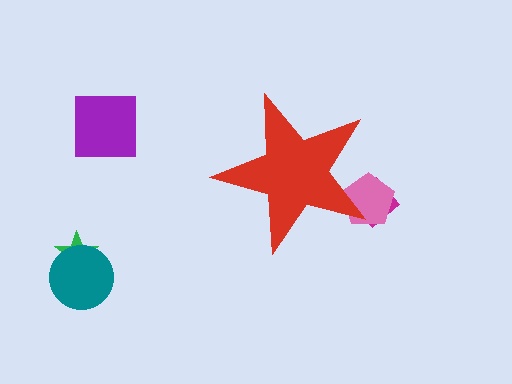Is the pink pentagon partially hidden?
Yes, the pink pentagon is partially hidden behind the red star.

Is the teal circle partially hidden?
No, the teal circle is fully visible.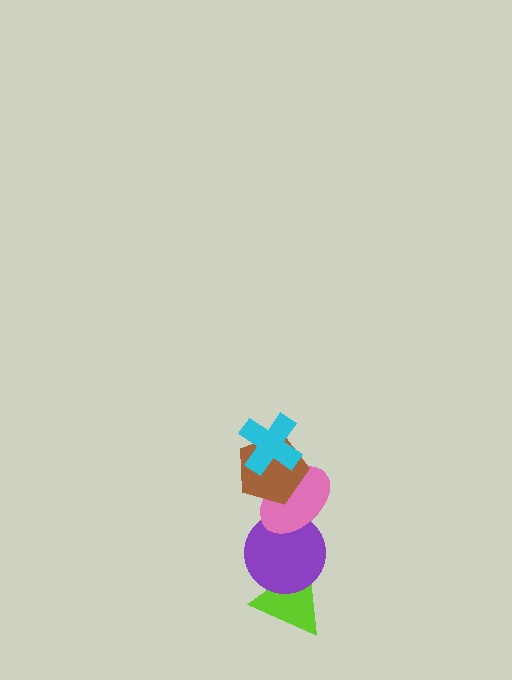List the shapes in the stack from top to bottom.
From top to bottom: the cyan cross, the brown pentagon, the pink ellipse, the purple circle, the lime triangle.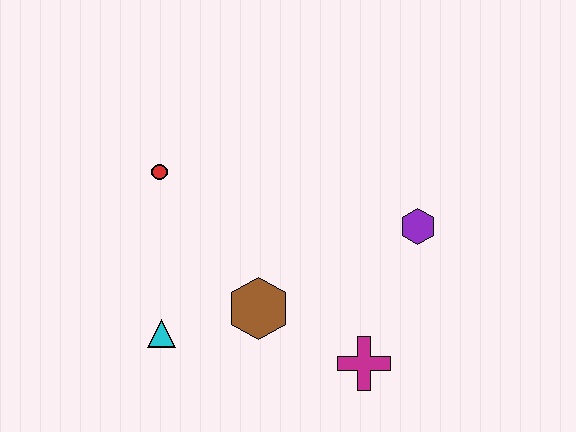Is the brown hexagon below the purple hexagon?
Yes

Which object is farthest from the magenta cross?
The red circle is farthest from the magenta cross.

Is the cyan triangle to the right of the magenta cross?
No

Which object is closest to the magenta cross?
The brown hexagon is closest to the magenta cross.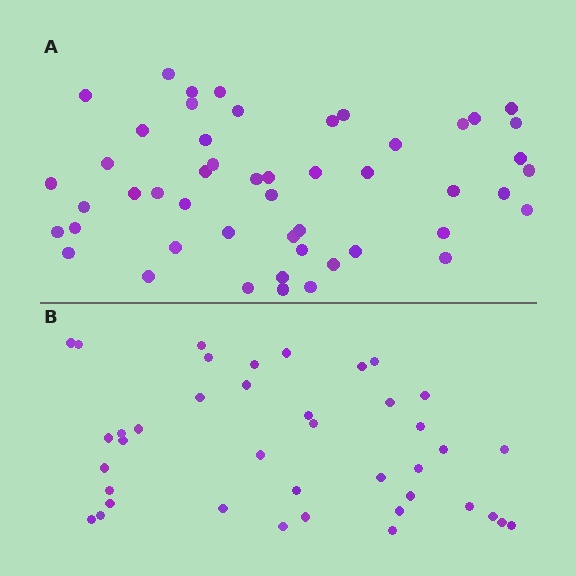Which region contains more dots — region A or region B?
Region A (the top region) has more dots.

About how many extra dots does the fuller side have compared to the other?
Region A has roughly 10 or so more dots than region B.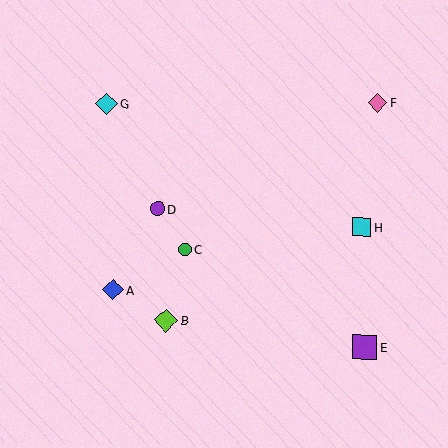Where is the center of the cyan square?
The center of the cyan square is at (362, 227).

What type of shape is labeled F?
Shape F is a pink diamond.